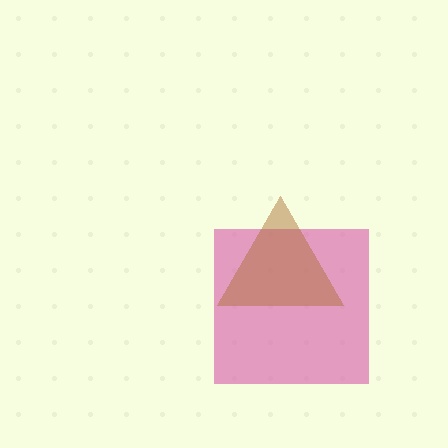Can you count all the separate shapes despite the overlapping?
Yes, there are 2 separate shapes.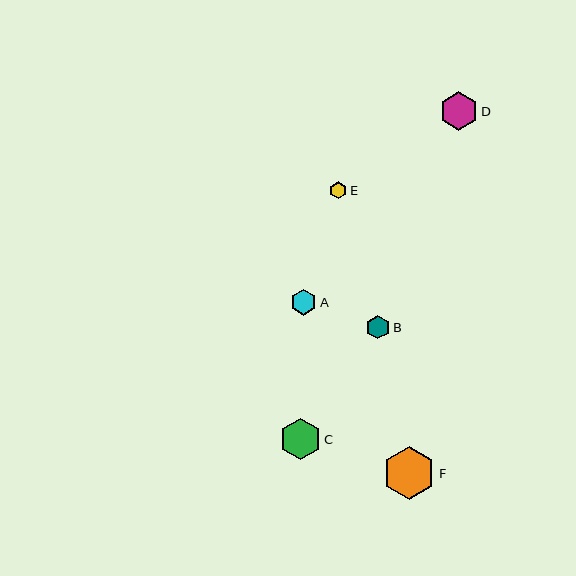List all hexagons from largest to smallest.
From largest to smallest: F, C, D, A, B, E.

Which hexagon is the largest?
Hexagon F is the largest with a size of approximately 53 pixels.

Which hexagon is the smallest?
Hexagon E is the smallest with a size of approximately 17 pixels.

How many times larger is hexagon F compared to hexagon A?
Hexagon F is approximately 2.1 times the size of hexagon A.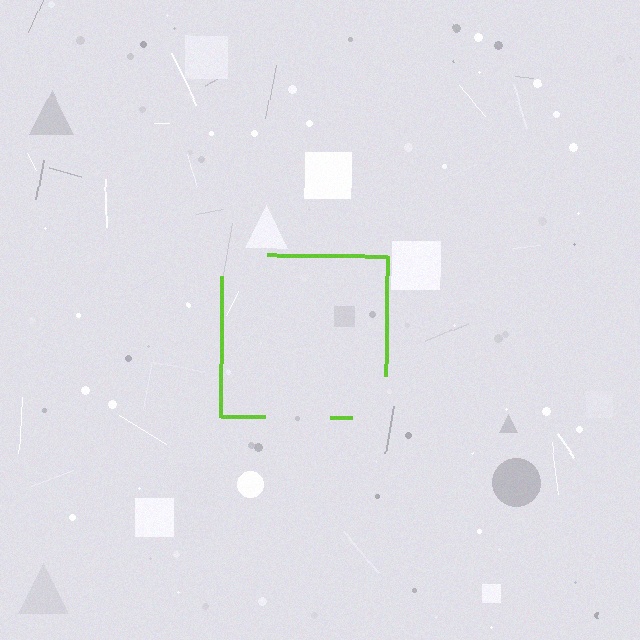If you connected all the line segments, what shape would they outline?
They would outline a square.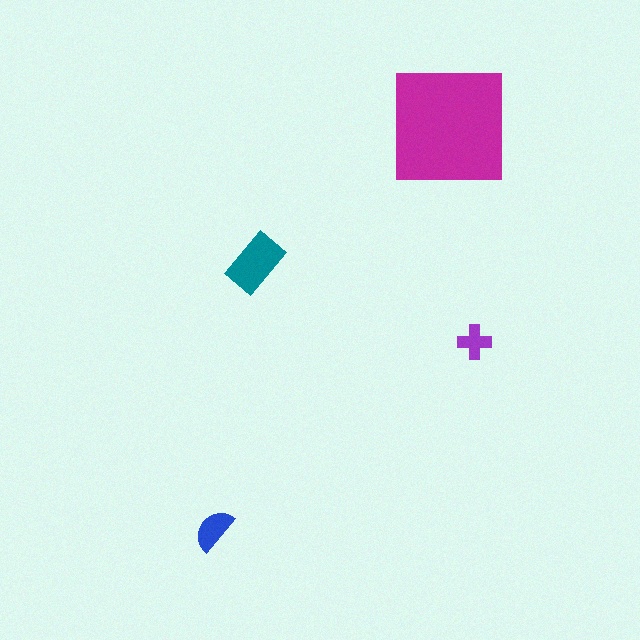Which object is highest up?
The magenta square is topmost.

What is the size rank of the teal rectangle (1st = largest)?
2nd.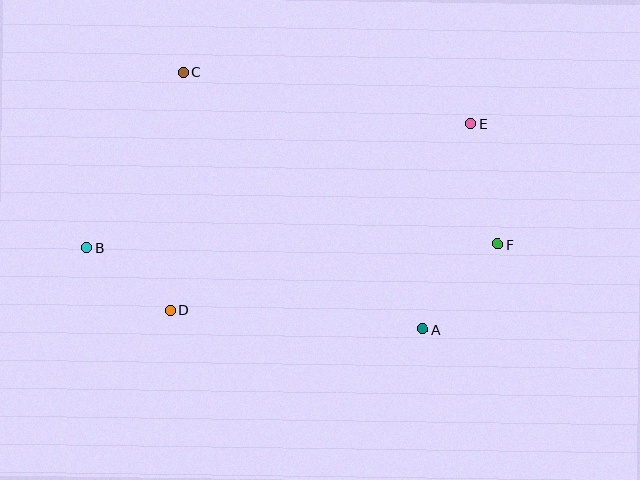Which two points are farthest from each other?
Points B and F are farthest from each other.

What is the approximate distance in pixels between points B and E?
The distance between B and E is approximately 403 pixels.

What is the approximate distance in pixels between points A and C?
The distance between A and C is approximately 350 pixels.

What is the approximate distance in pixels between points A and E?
The distance between A and E is approximately 211 pixels.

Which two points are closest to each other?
Points B and D are closest to each other.